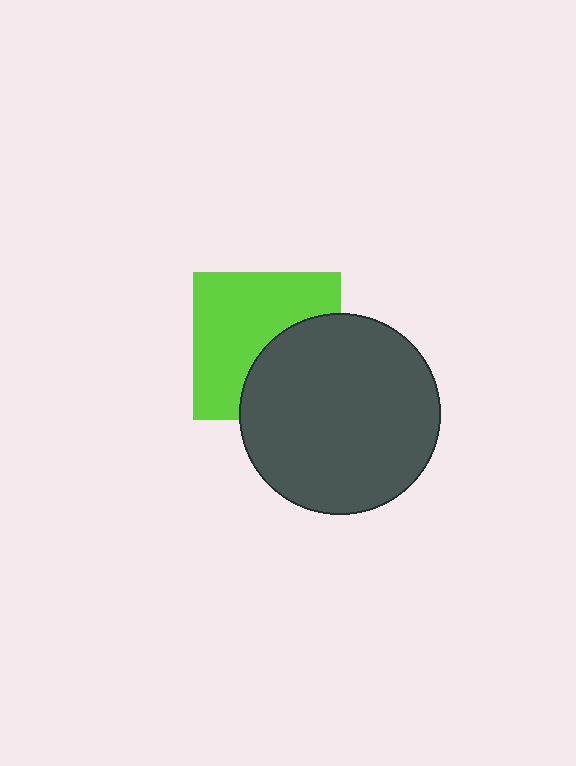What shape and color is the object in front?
The object in front is a dark gray circle.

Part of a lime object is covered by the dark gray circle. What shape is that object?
It is a square.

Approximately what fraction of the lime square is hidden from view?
Roughly 40% of the lime square is hidden behind the dark gray circle.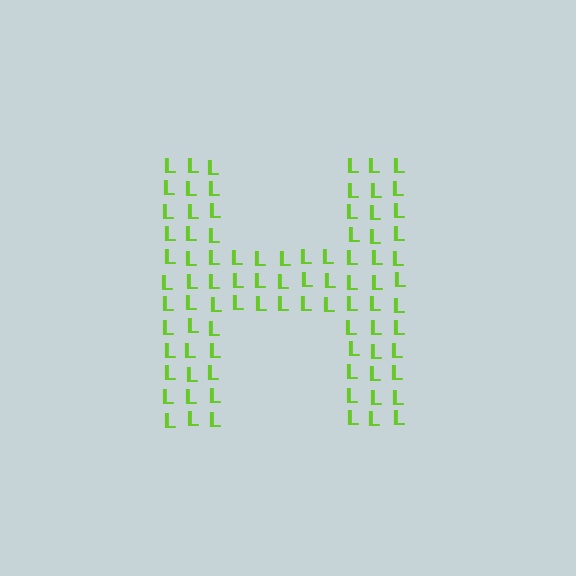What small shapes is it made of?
It is made of small letter L's.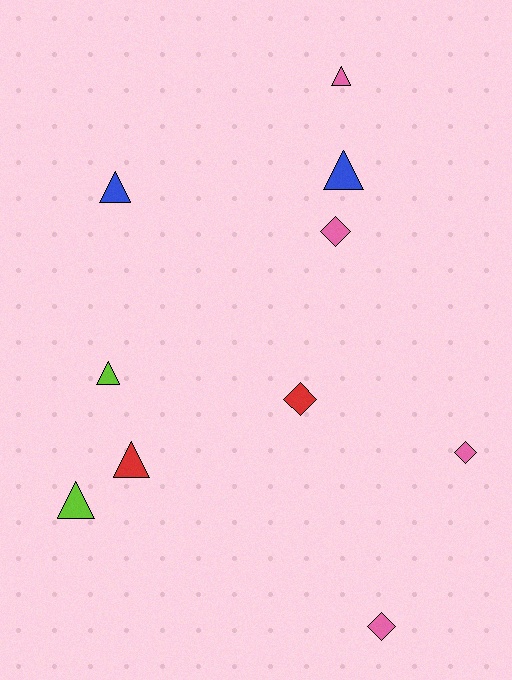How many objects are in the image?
There are 10 objects.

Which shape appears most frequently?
Triangle, with 6 objects.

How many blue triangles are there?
There are 2 blue triangles.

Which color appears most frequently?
Pink, with 4 objects.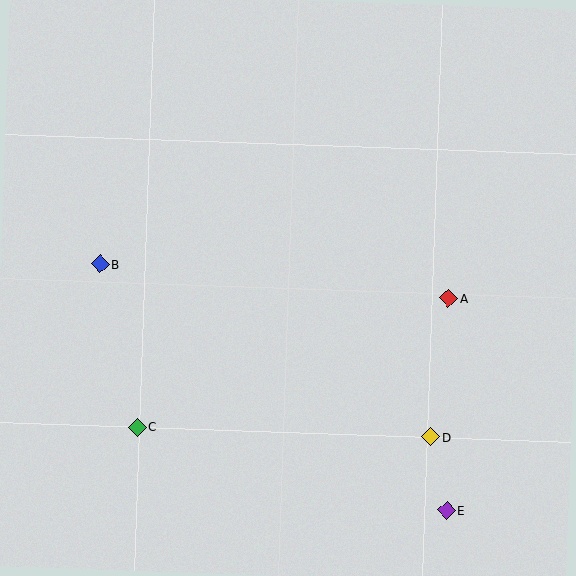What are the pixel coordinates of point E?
Point E is at (447, 510).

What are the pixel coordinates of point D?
Point D is at (431, 437).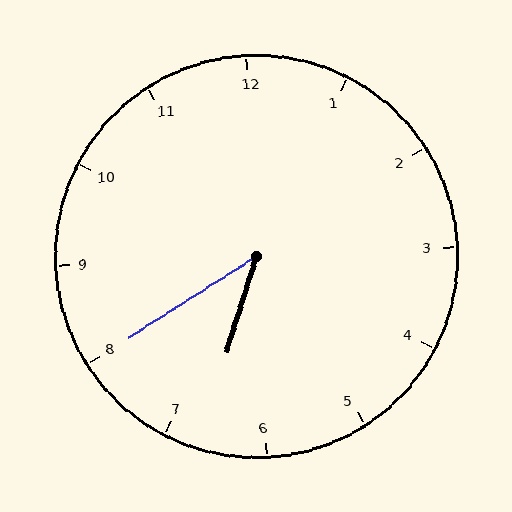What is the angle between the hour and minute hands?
Approximately 40 degrees.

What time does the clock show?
6:40.